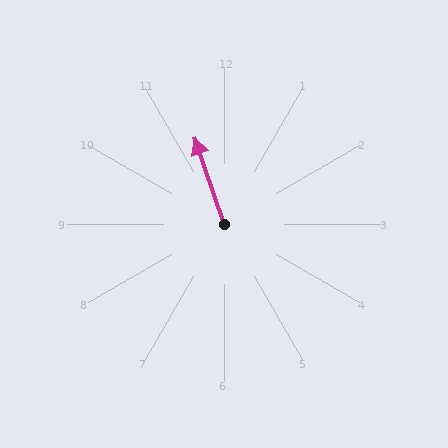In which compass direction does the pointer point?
North.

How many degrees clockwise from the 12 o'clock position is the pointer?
Approximately 341 degrees.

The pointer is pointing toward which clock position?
Roughly 11 o'clock.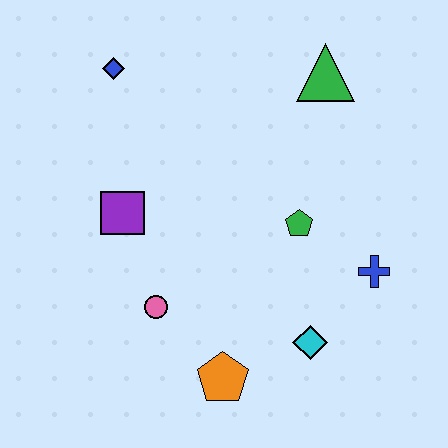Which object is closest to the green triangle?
The green pentagon is closest to the green triangle.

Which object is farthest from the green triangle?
The orange pentagon is farthest from the green triangle.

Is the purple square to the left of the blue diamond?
No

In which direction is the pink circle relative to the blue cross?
The pink circle is to the left of the blue cross.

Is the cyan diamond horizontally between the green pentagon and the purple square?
No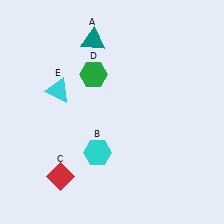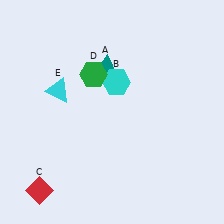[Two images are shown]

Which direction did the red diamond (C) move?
The red diamond (C) moved left.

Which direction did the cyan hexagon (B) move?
The cyan hexagon (B) moved up.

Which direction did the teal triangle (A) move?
The teal triangle (A) moved down.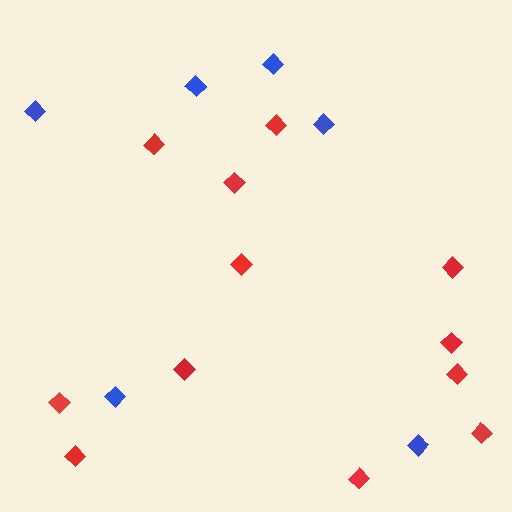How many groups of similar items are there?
There are 2 groups: one group of red diamonds (12) and one group of blue diamonds (6).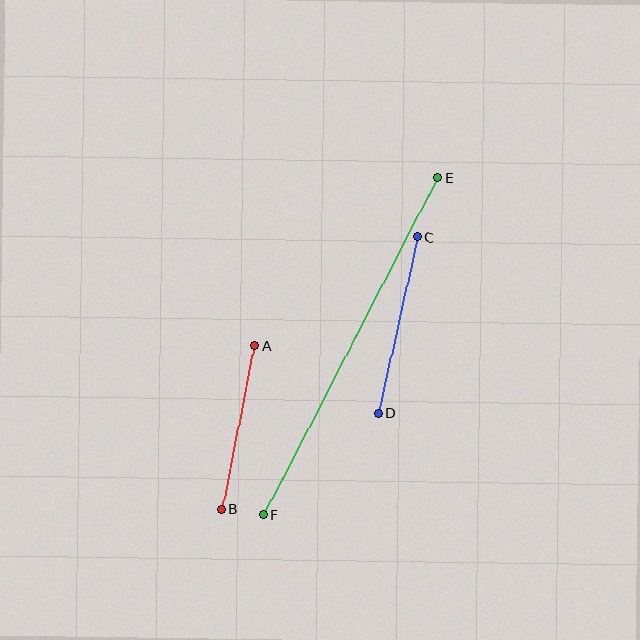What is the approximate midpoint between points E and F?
The midpoint is at approximately (351, 346) pixels.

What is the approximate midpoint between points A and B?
The midpoint is at approximately (238, 427) pixels.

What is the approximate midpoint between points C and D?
The midpoint is at approximately (398, 325) pixels.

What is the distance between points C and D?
The distance is approximately 180 pixels.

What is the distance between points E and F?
The distance is approximately 380 pixels.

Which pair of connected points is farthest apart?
Points E and F are farthest apart.